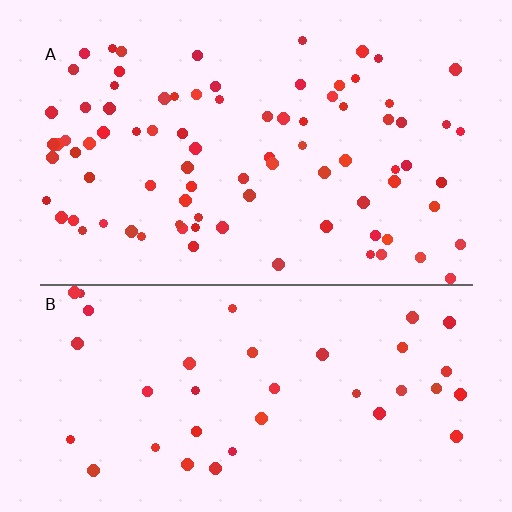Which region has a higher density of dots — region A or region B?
A (the top).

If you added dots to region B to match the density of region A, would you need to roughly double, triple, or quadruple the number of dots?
Approximately double.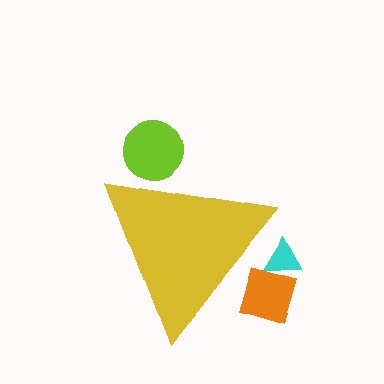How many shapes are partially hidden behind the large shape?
3 shapes are partially hidden.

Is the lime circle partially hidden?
Yes, the lime circle is partially hidden behind the yellow triangle.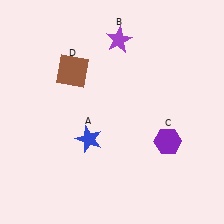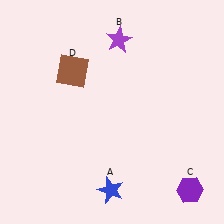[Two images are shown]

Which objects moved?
The objects that moved are: the blue star (A), the purple hexagon (C).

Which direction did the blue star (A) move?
The blue star (A) moved down.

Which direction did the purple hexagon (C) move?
The purple hexagon (C) moved down.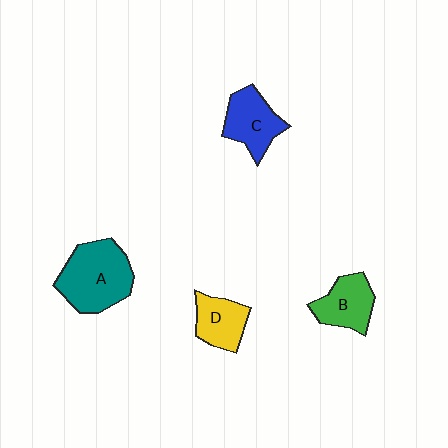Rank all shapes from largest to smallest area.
From largest to smallest: A (teal), C (blue), B (green), D (yellow).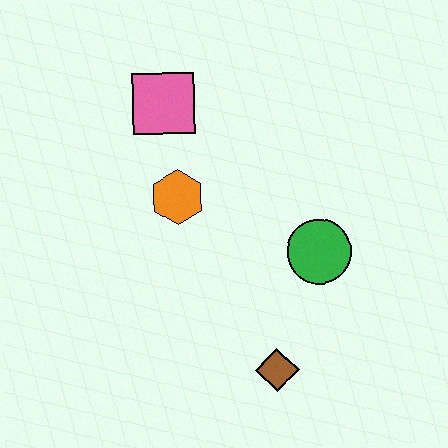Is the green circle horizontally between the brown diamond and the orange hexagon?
No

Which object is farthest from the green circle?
The pink square is farthest from the green circle.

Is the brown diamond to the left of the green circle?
Yes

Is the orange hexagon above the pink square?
No